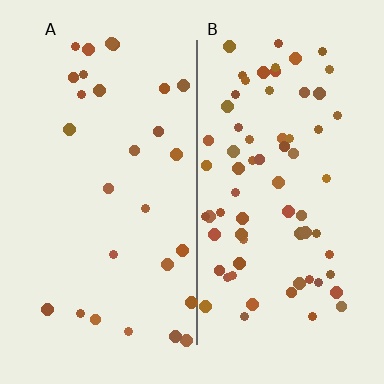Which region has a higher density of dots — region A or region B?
B (the right).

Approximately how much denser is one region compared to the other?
Approximately 2.5× — region B over region A.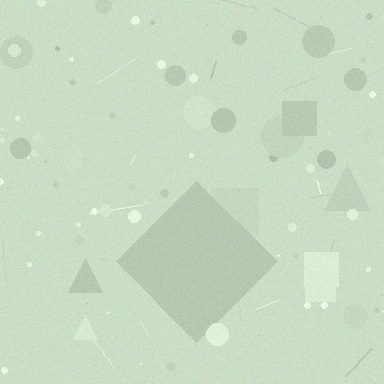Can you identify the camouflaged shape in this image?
The camouflaged shape is a diamond.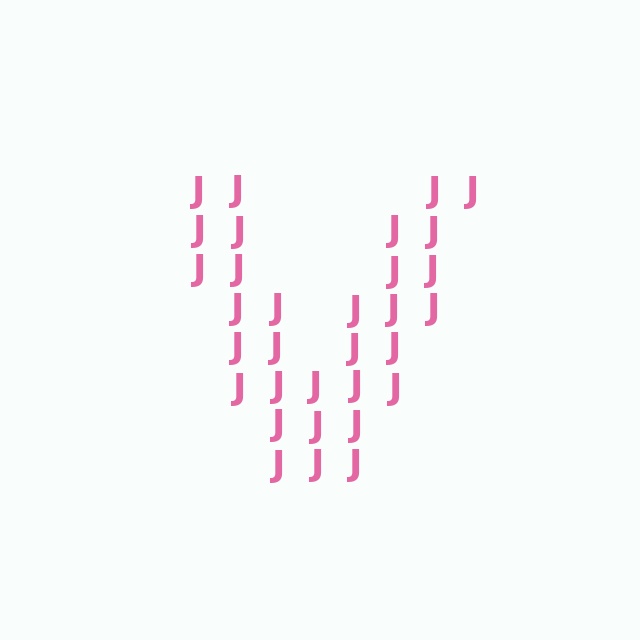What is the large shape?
The large shape is the letter V.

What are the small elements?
The small elements are letter J's.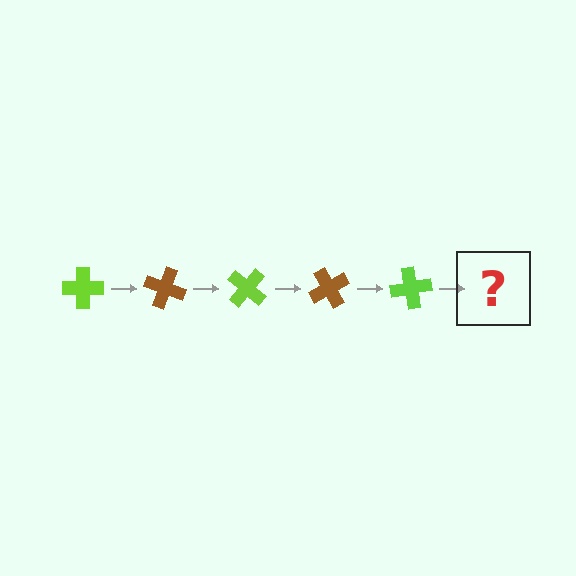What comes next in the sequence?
The next element should be a brown cross, rotated 100 degrees from the start.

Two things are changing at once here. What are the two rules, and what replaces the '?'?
The two rules are that it rotates 20 degrees each step and the color cycles through lime and brown. The '?' should be a brown cross, rotated 100 degrees from the start.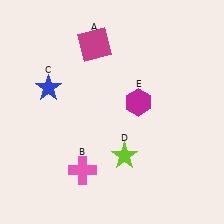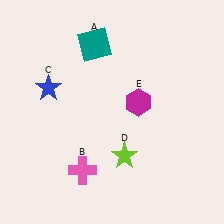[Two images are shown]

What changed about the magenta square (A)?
In Image 1, A is magenta. In Image 2, it changed to teal.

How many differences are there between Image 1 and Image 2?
There is 1 difference between the two images.